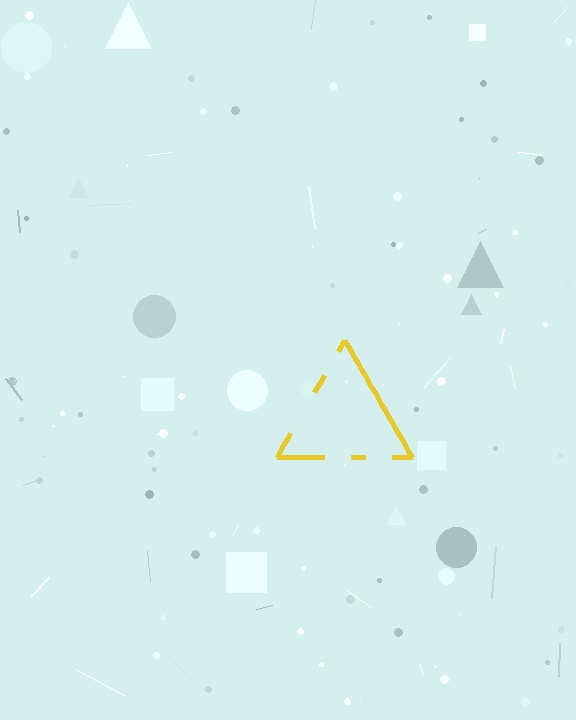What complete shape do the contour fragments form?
The contour fragments form a triangle.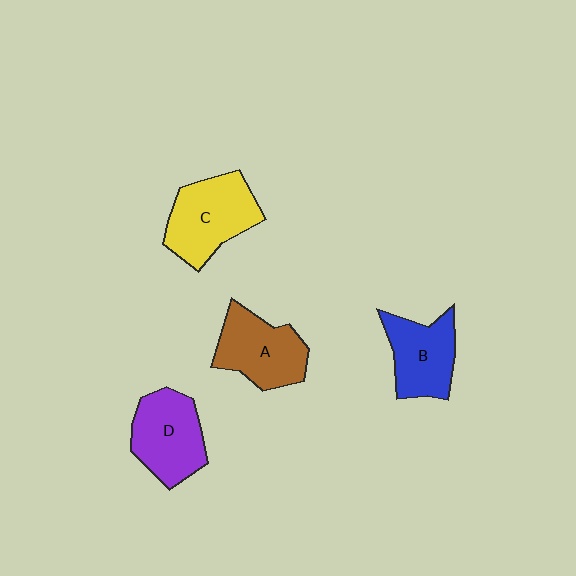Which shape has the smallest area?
Shape B (blue).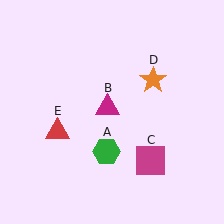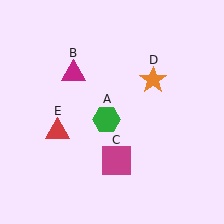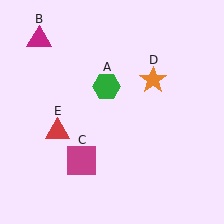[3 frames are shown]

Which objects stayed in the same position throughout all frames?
Orange star (object D) and red triangle (object E) remained stationary.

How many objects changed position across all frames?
3 objects changed position: green hexagon (object A), magenta triangle (object B), magenta square (object C).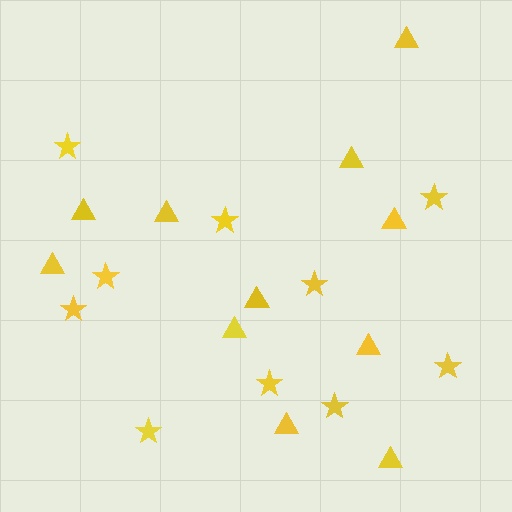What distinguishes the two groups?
There are 2 groups: one group of triangles (11) and one group of stars (10).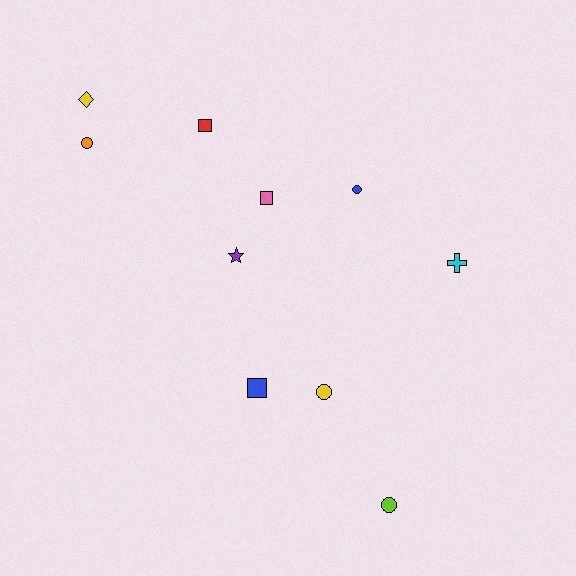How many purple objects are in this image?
There is 1 purple object.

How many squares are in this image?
There are 3 squares.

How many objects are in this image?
There are 10 objects.